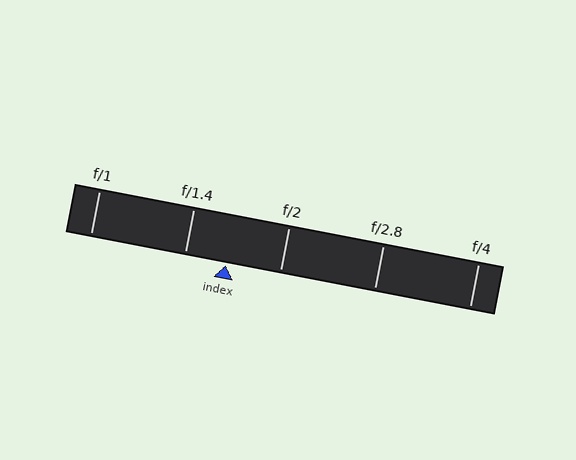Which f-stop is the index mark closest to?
The index mark is closest to f/1.4.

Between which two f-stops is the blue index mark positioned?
The index mark is between f/1.4 and f/2.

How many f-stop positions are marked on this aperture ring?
There are 5 f-stop positions marked.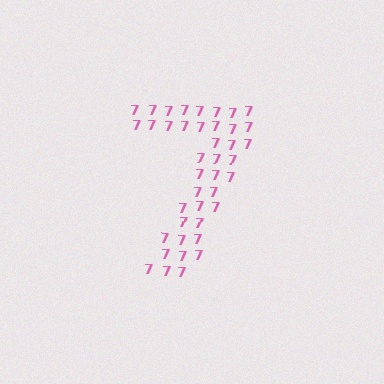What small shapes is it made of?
It is made of small digit 7's.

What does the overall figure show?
The overall figure shows the digit 7.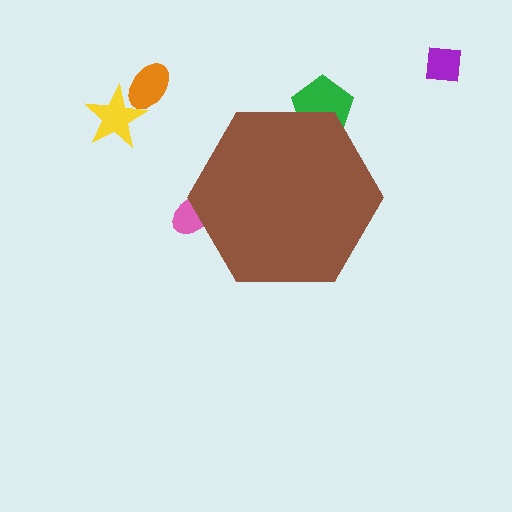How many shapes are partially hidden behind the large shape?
2 shapes are partially hidden.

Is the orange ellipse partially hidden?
No, the orange ellipse is fully visible.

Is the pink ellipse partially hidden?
Yes, the pink ellipse is partially hidden behind the brown hexagon.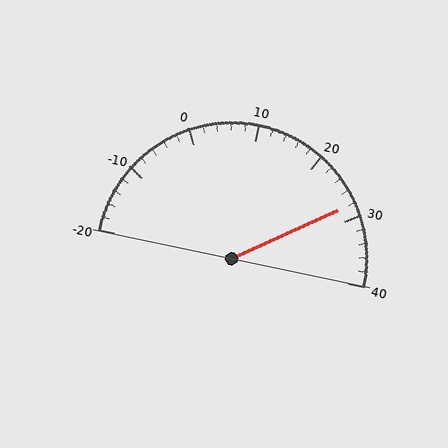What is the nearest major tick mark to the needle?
The nearest major tick mark is 30.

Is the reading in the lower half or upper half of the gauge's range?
The reading is in the upper half of the range (-20 to 40).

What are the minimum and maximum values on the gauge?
The gauge ranges from -20 to 40.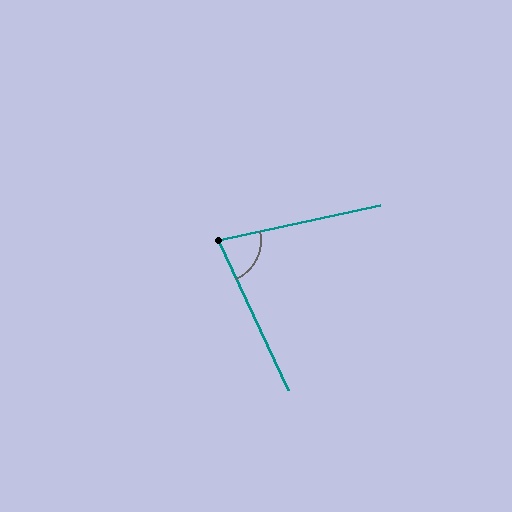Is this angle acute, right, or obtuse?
It is acute.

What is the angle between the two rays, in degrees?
Approximately 77 degrees.